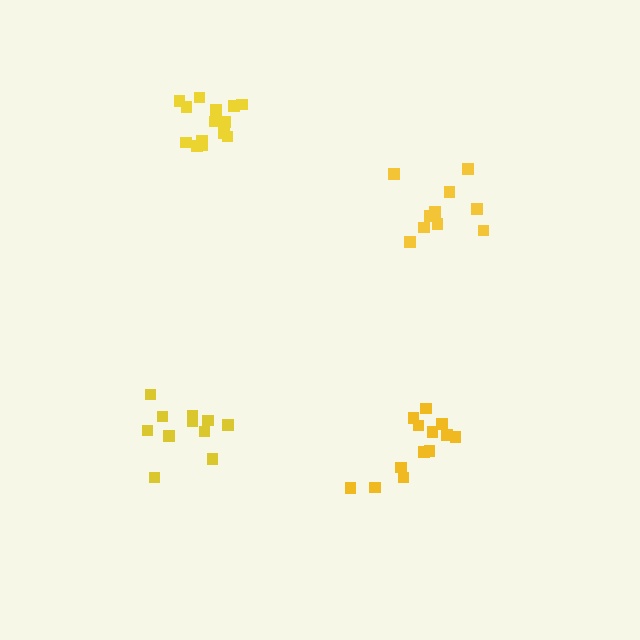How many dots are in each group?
Group 1: 10 dots, Group 2: 11 dots, Group 3: 15 dots, Group 4: 13 dots (49 total).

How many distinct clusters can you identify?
There are 4 distinct clusters.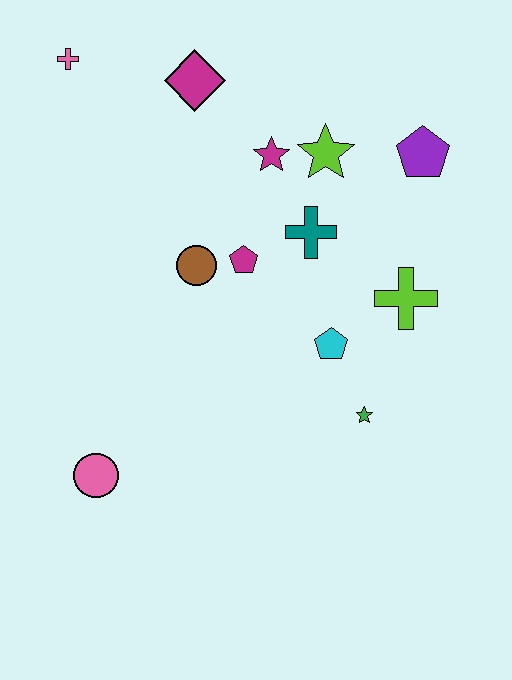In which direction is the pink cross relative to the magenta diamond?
The pink cross is to the left of the magenta diamond.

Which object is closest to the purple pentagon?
The lime star is closest to the purple pentagon.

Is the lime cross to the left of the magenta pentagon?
No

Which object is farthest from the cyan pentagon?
The pink cross is farthest from the cyan pentagon.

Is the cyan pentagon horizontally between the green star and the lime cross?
No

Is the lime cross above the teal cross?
No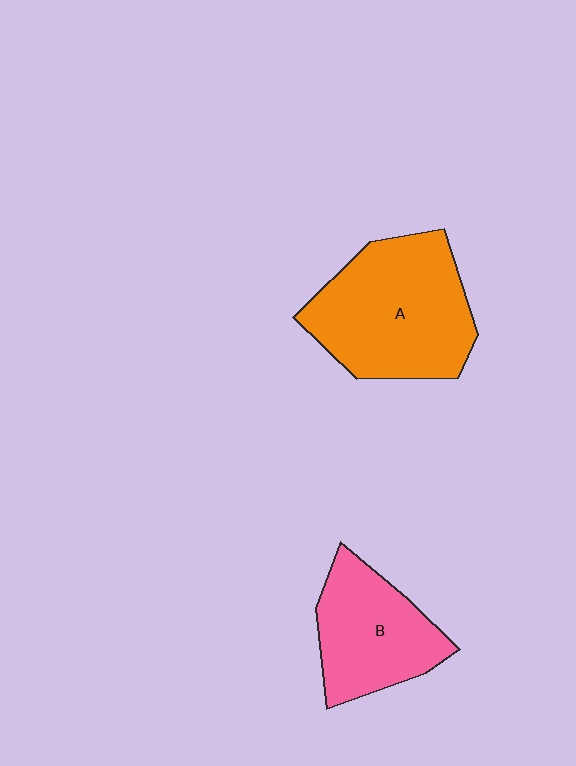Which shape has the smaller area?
Shape B (pink).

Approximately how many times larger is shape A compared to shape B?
Approximately 1.5 times.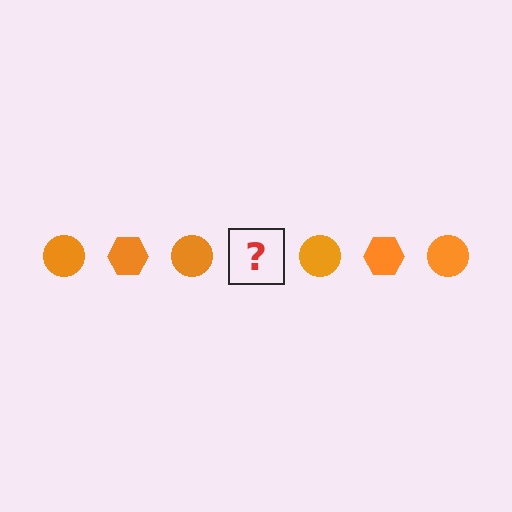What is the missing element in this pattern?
The missing element is an orange hexagon.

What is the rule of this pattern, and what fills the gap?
The rule is that the pattern cycles through circle, hexagon shapes in orange. The gap should be filled with an orange hexagon.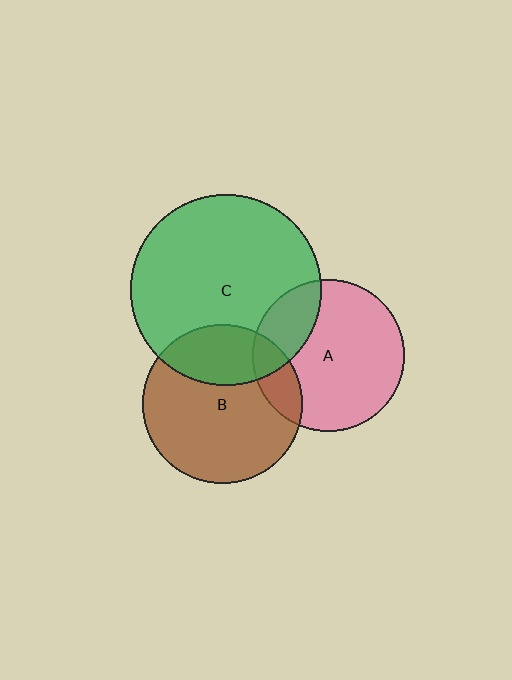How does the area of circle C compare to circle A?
Approximately 1.6 times.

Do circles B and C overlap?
Yes.